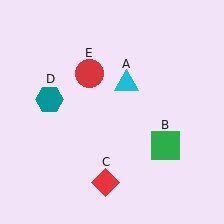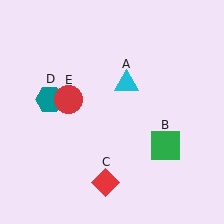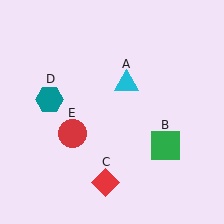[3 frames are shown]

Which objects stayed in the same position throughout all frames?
Cyan triangle (object A) and green square (object B) and red diamond (object C) and teal hexagon (object D) remained stationary.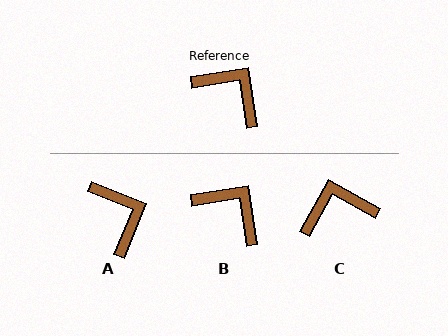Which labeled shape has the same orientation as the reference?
B.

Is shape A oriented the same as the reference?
No, it is off by about 31 degrees.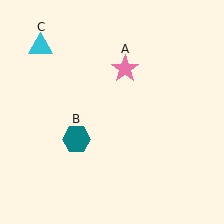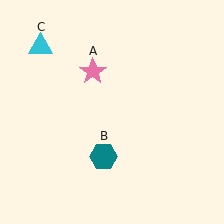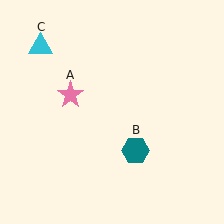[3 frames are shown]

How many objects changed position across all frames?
2 objects changed position: pink star (object A), teal hexagon (object B).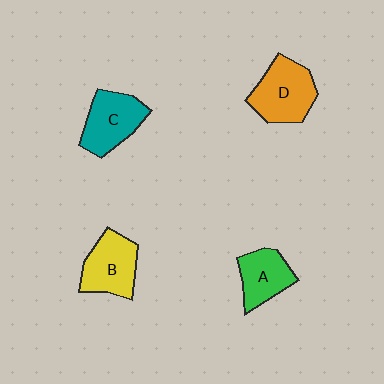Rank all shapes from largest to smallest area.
From largest to smallest: D (orange), C (teal), B (yellow), A (green).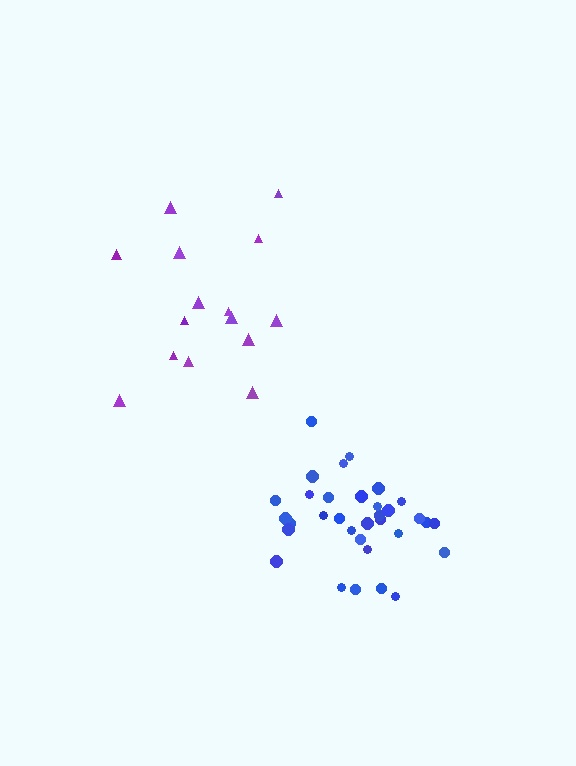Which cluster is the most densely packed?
Blue.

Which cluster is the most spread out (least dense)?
Purple.